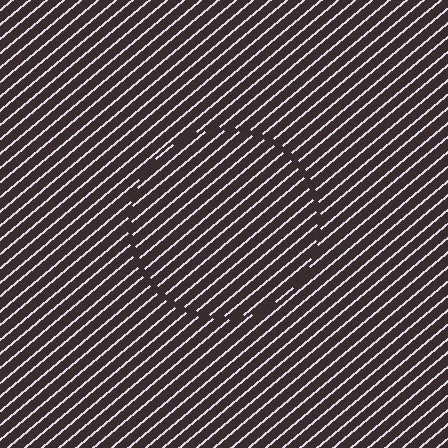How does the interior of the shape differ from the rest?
The interior of the shape contains the same grating, shifted by half a period — the contour is defined by the phase discontinuity where line-ends from the inner and outer gratings abut.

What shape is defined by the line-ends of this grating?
An illusory circle. The interior of the shape contains the same grating, shifted by half a period — the contour is defined by the phase discontinuity where line-ends from the inner and outer gratings abut.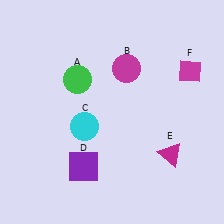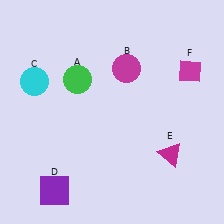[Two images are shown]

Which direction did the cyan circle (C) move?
The cyan circle (C) moved left.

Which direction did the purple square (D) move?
The purple square (D) moved left.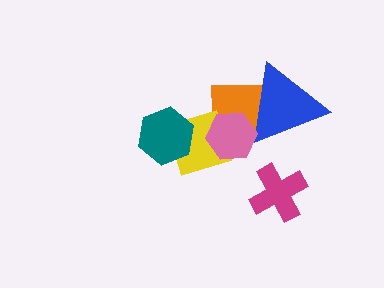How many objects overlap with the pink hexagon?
3 objects overlap with the pink hexagon.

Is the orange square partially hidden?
Yes, it is partially covered by another shape.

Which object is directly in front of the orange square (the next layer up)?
The yellow square is directly in front of the orange square.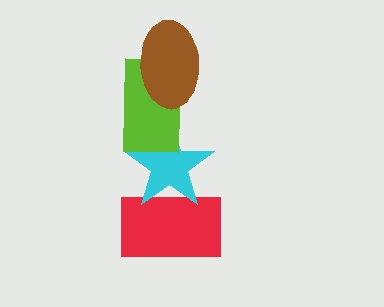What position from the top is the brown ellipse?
The brown ellipse is 1st from the top.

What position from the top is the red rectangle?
The red rectangle is 4th from the top.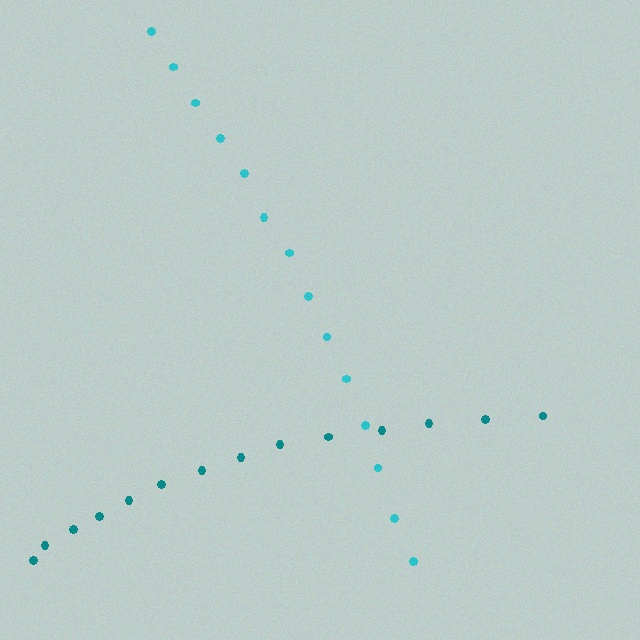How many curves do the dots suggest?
There are 2 distinct paths.